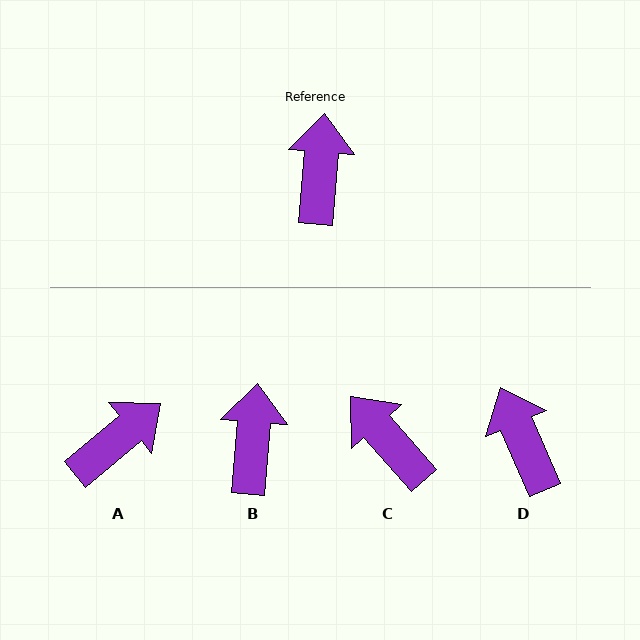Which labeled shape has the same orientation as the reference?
B.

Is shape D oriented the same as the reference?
No, it is off by about 28 degrees.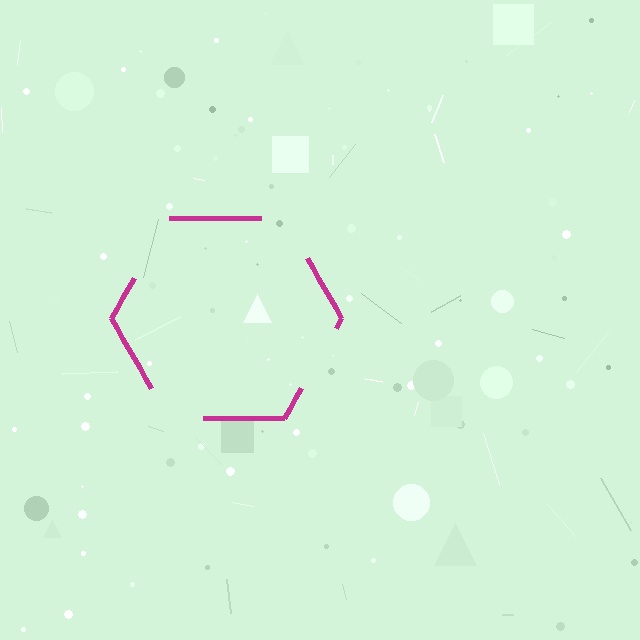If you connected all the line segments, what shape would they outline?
They would outline a hexagon.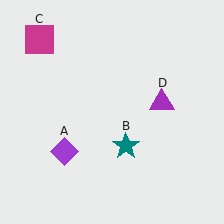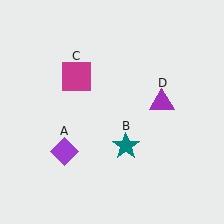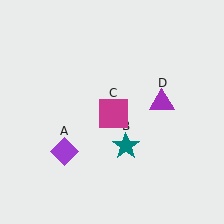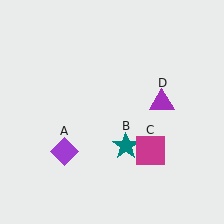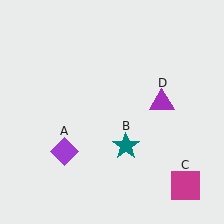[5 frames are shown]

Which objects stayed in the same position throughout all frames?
Purple diamond (object A) and teal star (object B) and purple triangle (object D) remained stationary.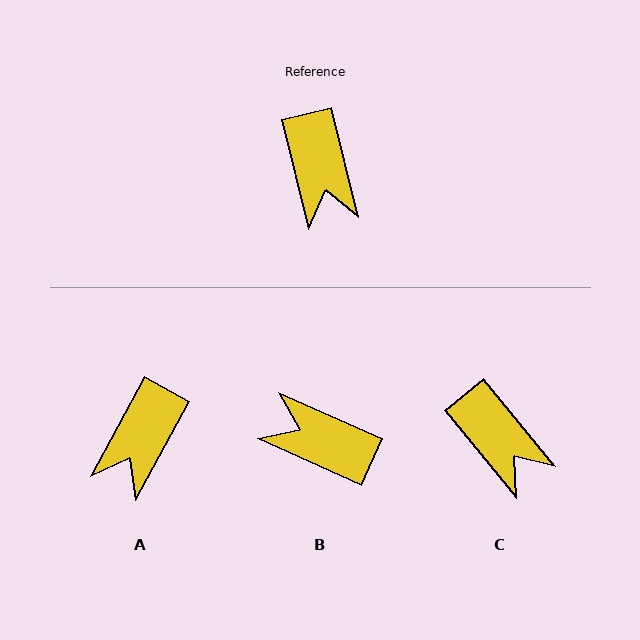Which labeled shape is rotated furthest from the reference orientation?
B, about 128 degrees away.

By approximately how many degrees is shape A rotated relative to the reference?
Approximately 42 degrees clockwise.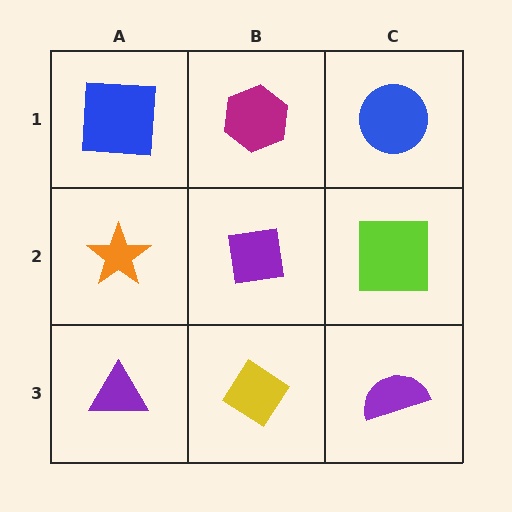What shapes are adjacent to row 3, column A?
An orange star (row 2, column A), a yellow diamond (row 3, column B).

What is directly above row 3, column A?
An orange star.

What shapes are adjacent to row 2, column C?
A blue circle (row 1, column C), a purple semicircle (row 3, column C), a purple square (row 2, column B).